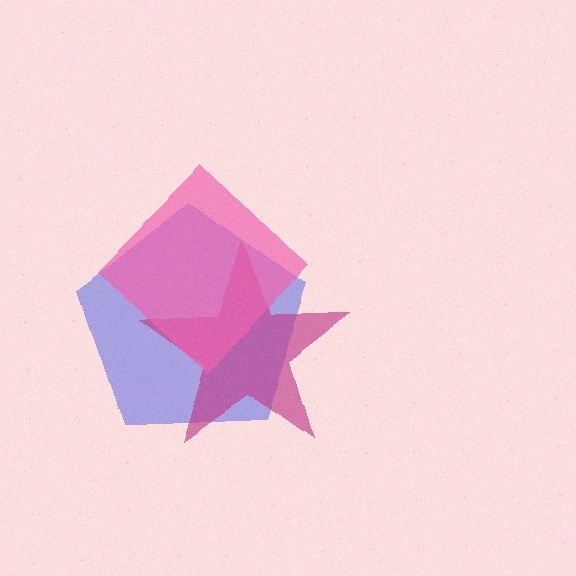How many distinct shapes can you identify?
There are 3 distinct shapes: a blue pentagon, a magenta star, a pink diamond.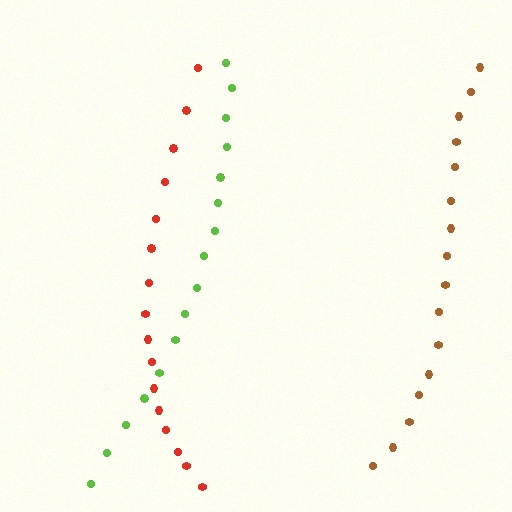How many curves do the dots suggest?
There are 3 distinct paths.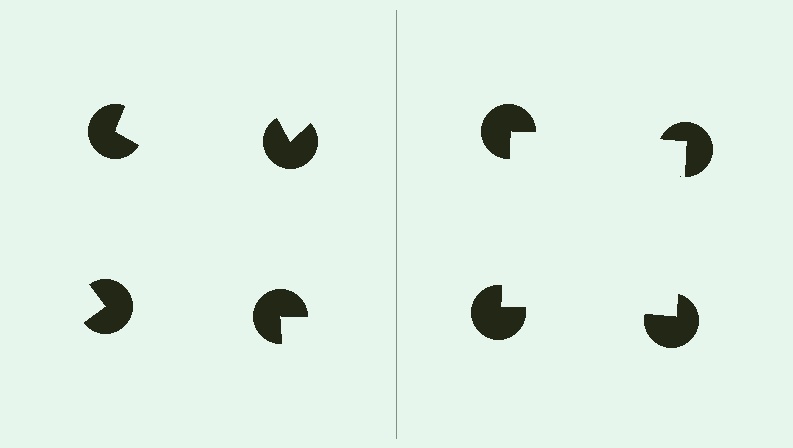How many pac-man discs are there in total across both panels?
8 — 4 on each side.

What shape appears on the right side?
An illusory square.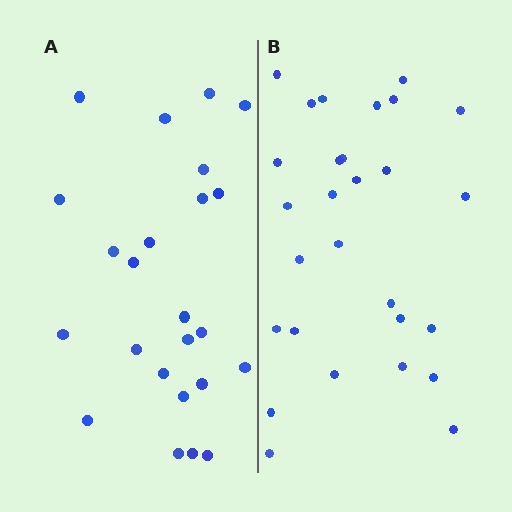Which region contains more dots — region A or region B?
Region B (the right region) has more dots.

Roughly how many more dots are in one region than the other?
Region B has about 4 more dots than region A.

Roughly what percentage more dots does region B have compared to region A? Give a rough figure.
About 15% more.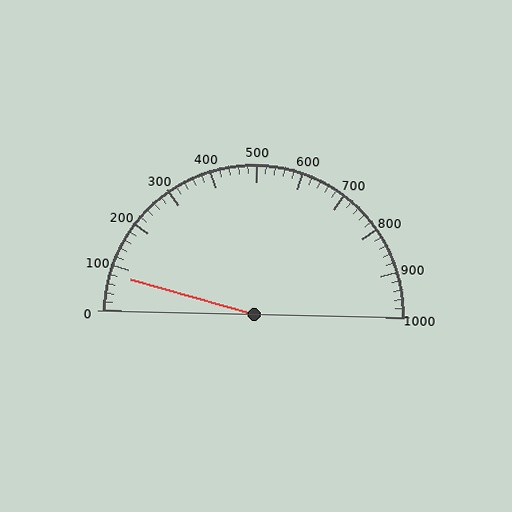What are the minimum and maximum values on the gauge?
The gauge ranges from 0 to 1000.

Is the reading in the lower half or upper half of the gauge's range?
The reading is in the lower half of the range (0 to 1000).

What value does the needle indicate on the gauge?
The needle indicates approximately 80.